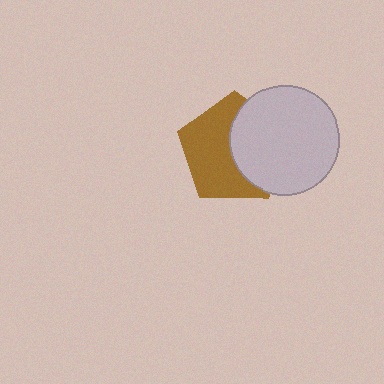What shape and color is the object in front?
The object in front is a light gray circle.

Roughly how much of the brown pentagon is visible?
About half of it is visible (roughly 57%).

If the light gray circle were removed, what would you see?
You would see the complete brown pentagon.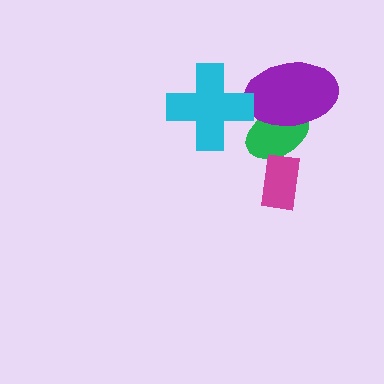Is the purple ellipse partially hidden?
Yes, it is partially covered by another shape.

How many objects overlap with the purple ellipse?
2 objects overlap with the purple ellipse.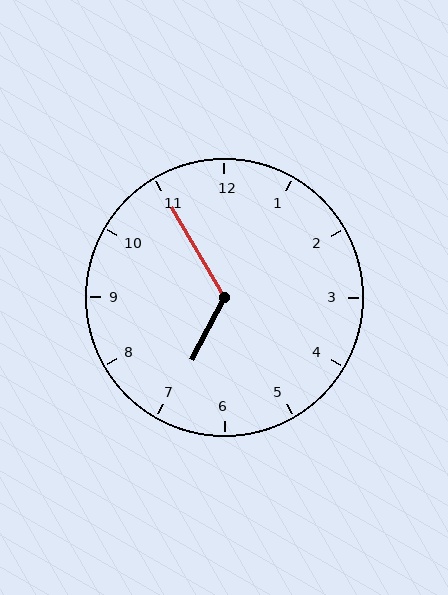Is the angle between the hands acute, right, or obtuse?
It is obtuse.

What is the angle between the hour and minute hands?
Approximately 122 degrees.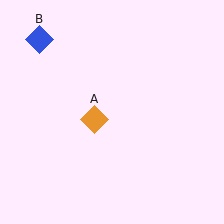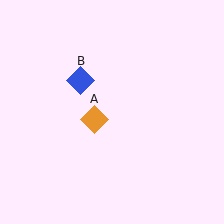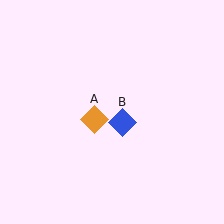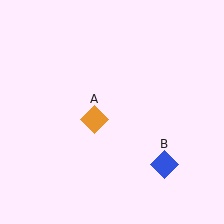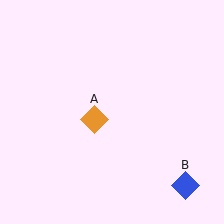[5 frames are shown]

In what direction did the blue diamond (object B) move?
The blue diamond (object B) moved down and to the right.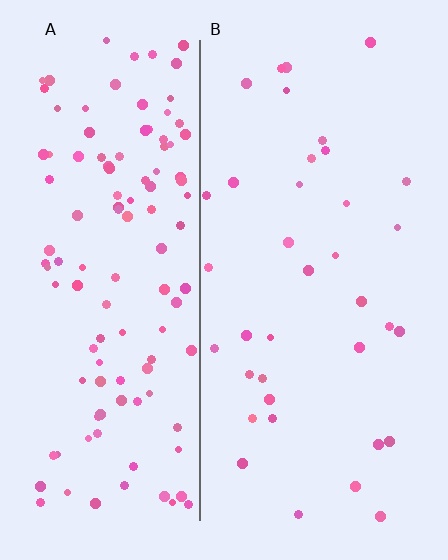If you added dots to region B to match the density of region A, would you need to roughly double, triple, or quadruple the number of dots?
Approximately triple.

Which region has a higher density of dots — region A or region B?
A (the left).